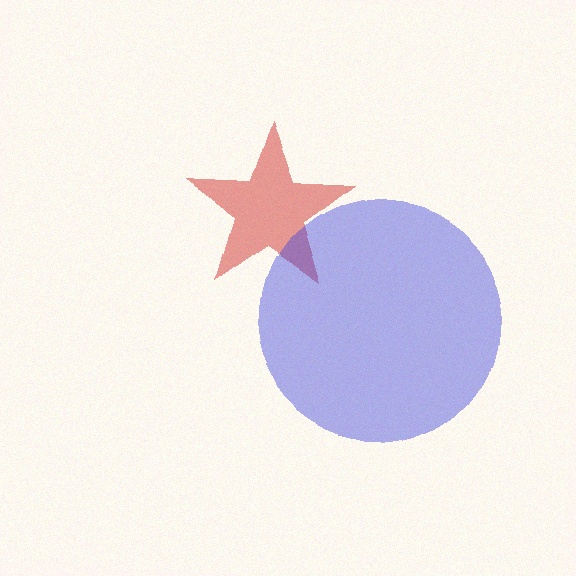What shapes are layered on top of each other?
The layered shapes are: a red star, a blue circle.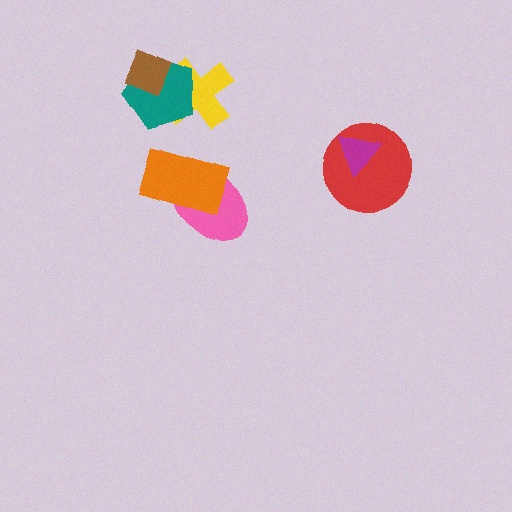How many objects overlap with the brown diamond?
2 objects overlap with the brown diamond.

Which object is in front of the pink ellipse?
The orange rectangle is in front of the pink ellipse.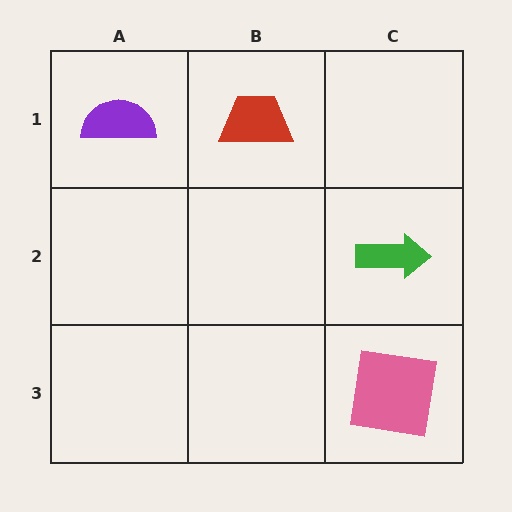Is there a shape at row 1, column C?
No, that cell is empty.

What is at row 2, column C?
A green arrow.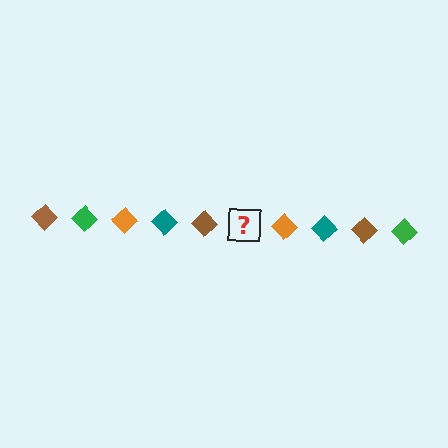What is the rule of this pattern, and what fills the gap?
The rule is that the pattern cycles through brown, green, orange, teal diamonds. The gap should be filled with a green diamond.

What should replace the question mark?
The question mark should be replaced with a green diamond.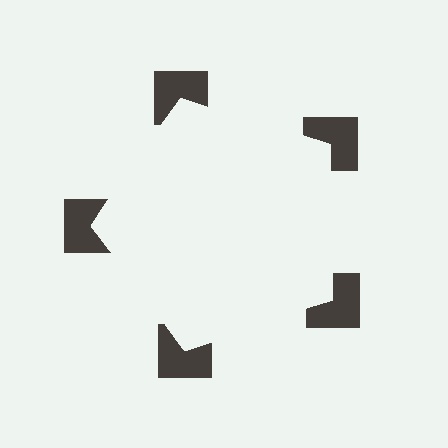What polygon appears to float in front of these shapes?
An illusory pentagon — its edges are inferred from the aligned wedge cuts in the notched squares, not physically drawn.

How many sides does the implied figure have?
5 sides.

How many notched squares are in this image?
There are 5 — one at each vertex of the illusory pentagon.